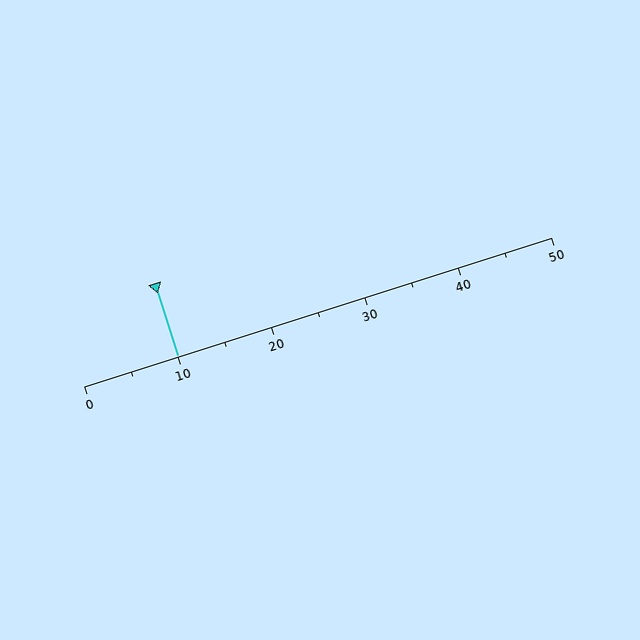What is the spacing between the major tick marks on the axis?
The major ticks are spaced 10 apart.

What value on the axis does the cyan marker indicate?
The marker indicates approximately 10.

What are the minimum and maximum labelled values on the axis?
The axis runs from 0 to 50.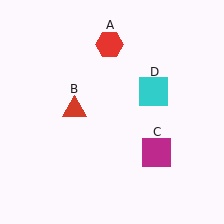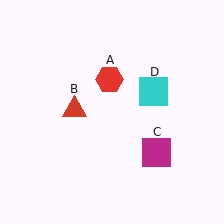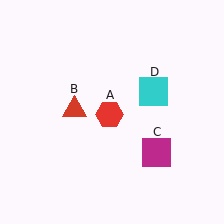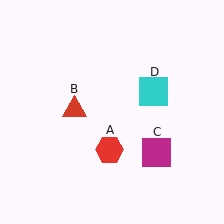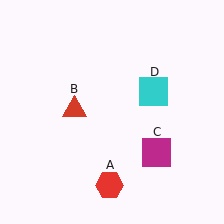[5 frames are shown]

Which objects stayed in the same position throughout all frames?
Red triangle (object B) and magenta square (object C) and cyan square (object D) remained stationary.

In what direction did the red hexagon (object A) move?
The red hexagon (object A) moved down.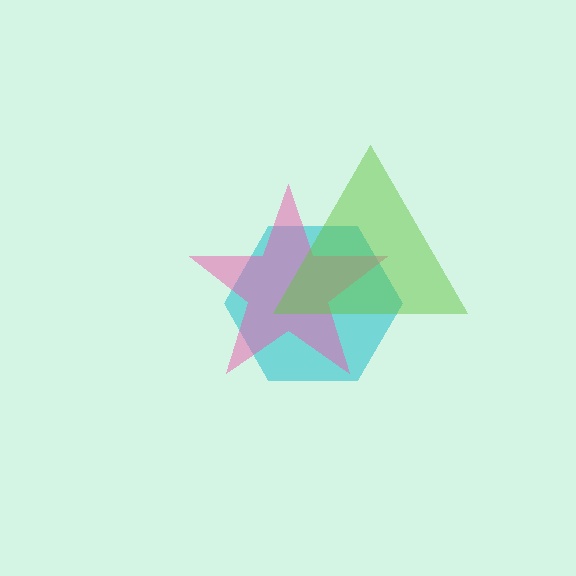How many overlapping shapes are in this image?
There are 3 overlapping shapes in the image.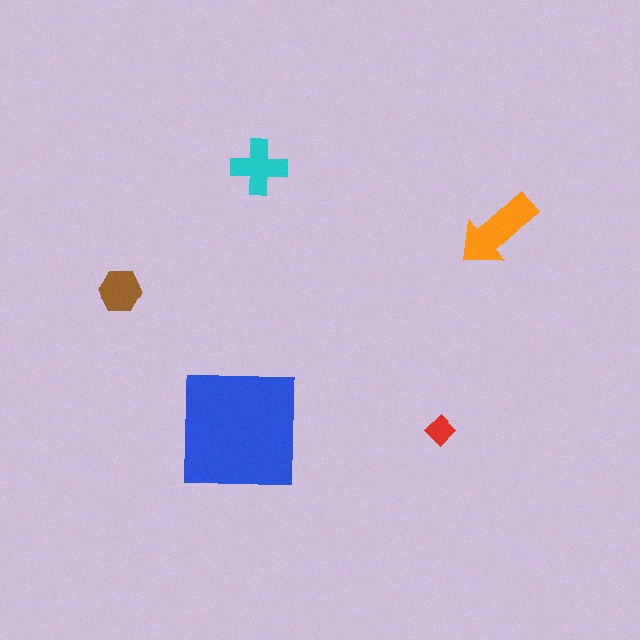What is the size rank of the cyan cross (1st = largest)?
3rd.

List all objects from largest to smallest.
The blue square, the orange arrow, the cyan cross, the brown hexagon, the red diamond.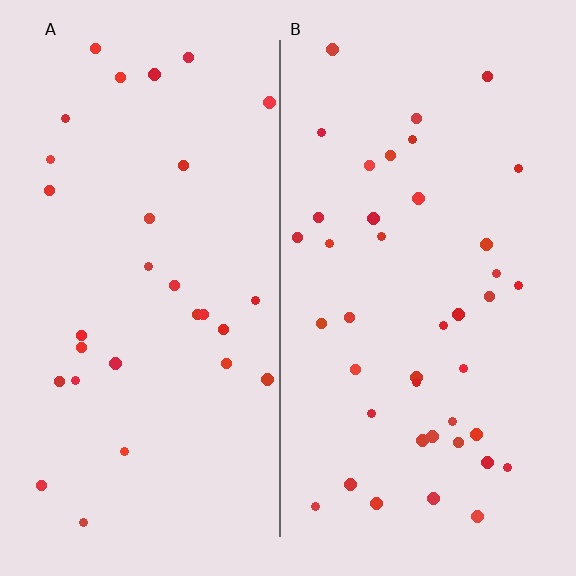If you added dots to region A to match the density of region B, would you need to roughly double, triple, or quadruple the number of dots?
Approximately double.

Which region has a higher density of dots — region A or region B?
B (the right).